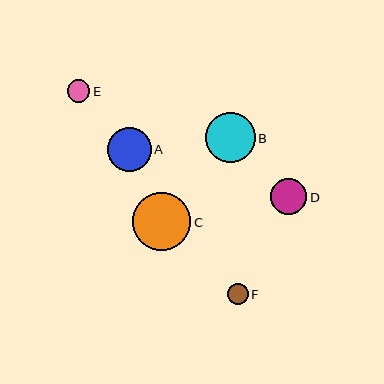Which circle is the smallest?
Circle F is the smallest with a size of approximately 21 pixels.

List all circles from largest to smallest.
From largest to smallest: C, B, A, D, E, F.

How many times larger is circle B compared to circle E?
Circle B is approximately 2.2 times the size of circle E.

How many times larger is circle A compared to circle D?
Circle A is approximately 1.2 times the size of circle D.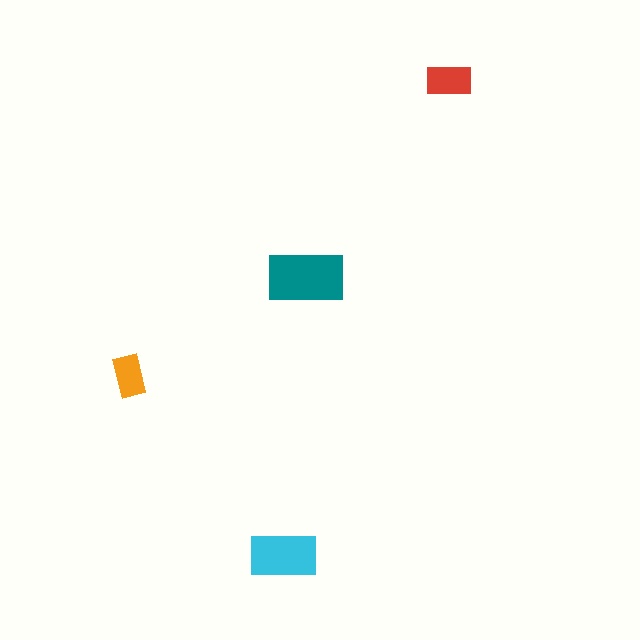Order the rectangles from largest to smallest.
the teal one, the cyan one, the red one, the orange one.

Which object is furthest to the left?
The orange rectangle is leftmost.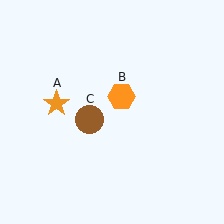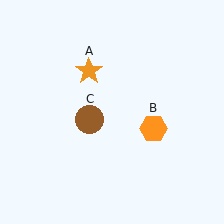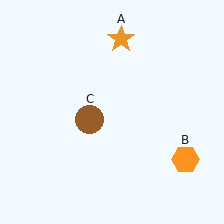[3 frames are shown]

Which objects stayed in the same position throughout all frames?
Brown circle (object C) remained stationary.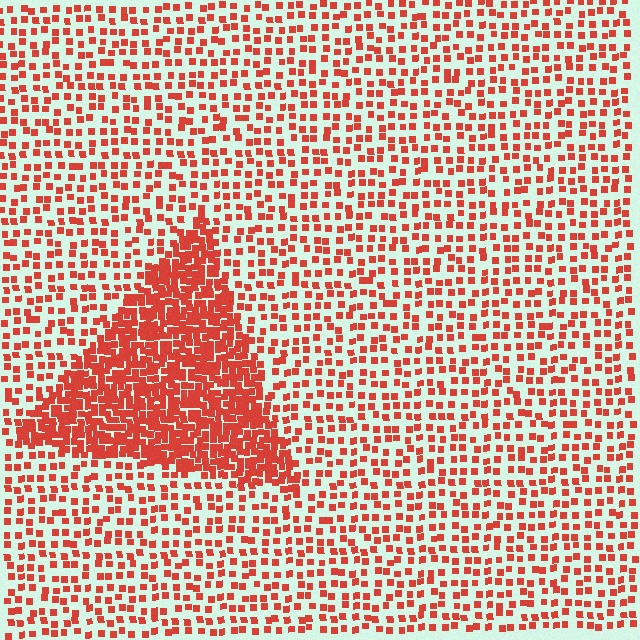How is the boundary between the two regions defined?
The boundary is defined by a change in element density (approximately 2.6x ratio). All elements are the same color, size, and shape.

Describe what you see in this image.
The image contains small red elements arranged at two different densities. A triangle-shaped region is visible where the elements are more densely packed than the surrounding area.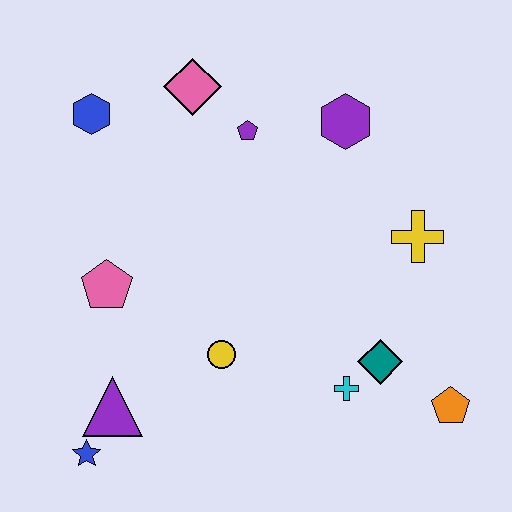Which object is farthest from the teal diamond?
The blue hexagon is farthest from the teal diamond.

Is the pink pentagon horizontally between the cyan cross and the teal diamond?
No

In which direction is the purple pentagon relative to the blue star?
The purple pentagon is above the blue star.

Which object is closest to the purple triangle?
The blue star is closest to the purple triangle.